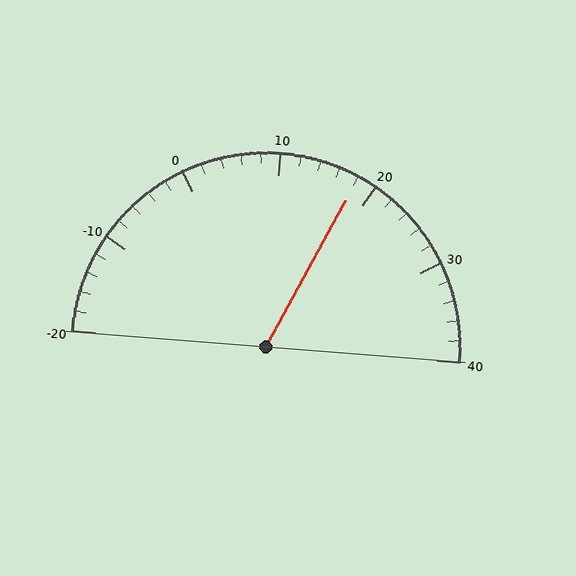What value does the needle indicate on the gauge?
The needle indicates approximately 18.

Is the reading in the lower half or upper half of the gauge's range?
The reading is in the upper half of the range (-20 to 40).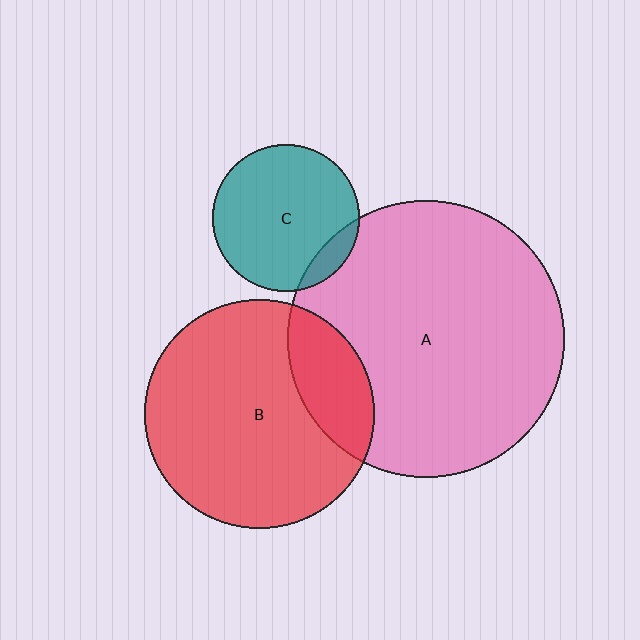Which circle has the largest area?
Circle A (pink).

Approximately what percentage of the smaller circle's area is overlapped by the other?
Approximately 10%.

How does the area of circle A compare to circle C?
Approximately 3.5 times.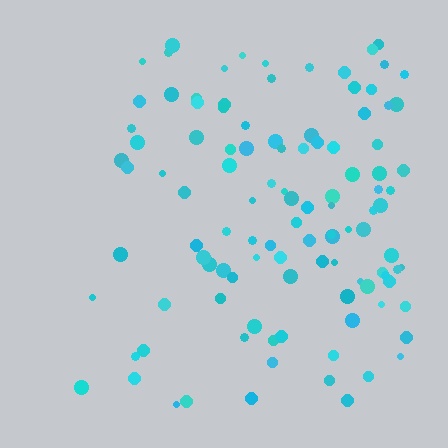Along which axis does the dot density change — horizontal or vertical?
Horizontal.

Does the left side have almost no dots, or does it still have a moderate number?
Still a moderate number, just noticeably fewer than the right.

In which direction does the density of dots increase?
From left to right, with the right side densest.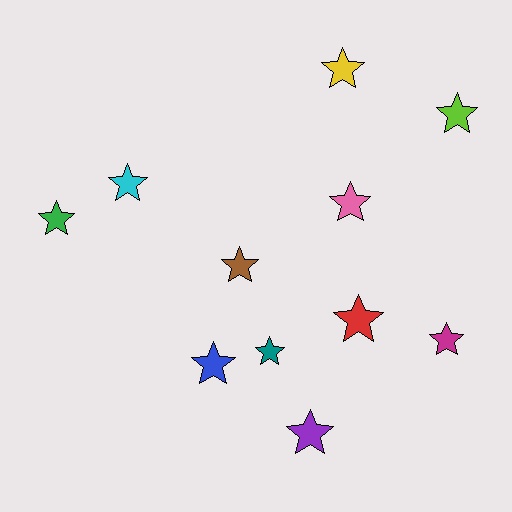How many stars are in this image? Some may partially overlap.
There are 11 stars.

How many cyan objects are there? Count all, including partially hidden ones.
There is 1 cyan object.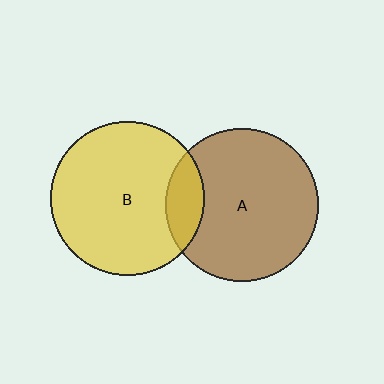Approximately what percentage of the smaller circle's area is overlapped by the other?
Approximately 15%.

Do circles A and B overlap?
Yes.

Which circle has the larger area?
Circle B (yellow).